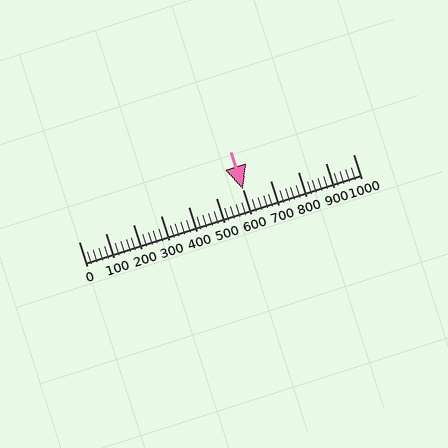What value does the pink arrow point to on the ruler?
The pink arrow points to approximately 598.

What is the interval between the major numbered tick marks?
The major tick marks are spaced 100 units apart.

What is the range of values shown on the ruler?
The ruler shows values from 0 to 1000.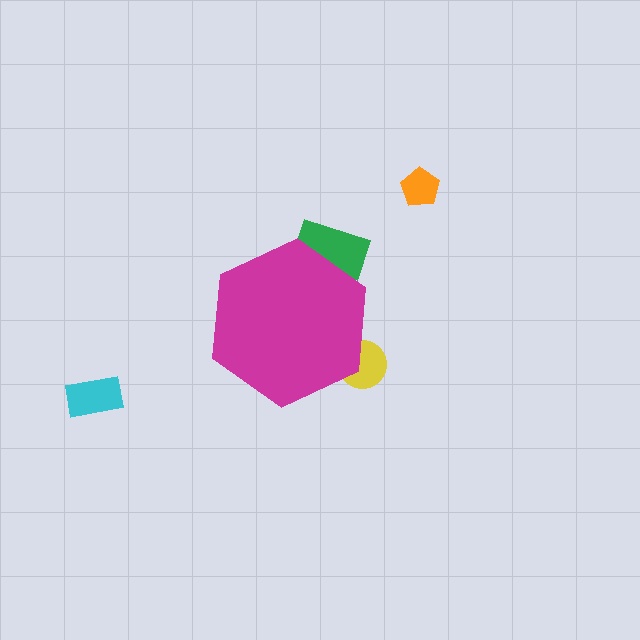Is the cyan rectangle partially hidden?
No, the cyan rectangle is fully visible.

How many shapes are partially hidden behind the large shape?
3 shapes are partially hidden.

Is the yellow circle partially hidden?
Yes, the yellow circle is partially hidden behind the magenta hexagon.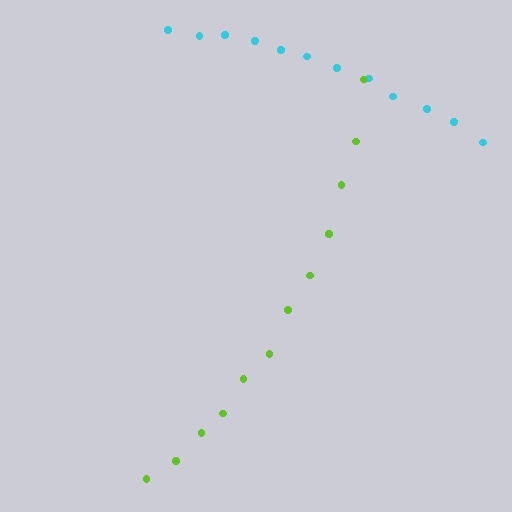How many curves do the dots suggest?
There are 2 distinct paths.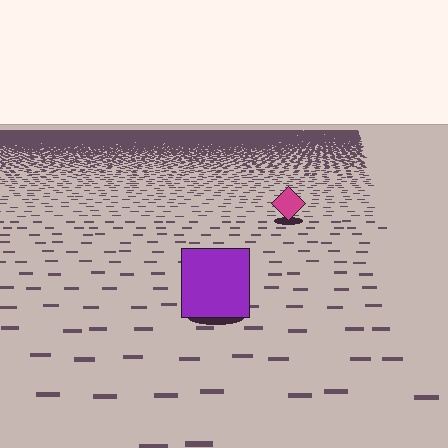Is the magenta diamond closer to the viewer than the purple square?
No. The purple square is closer — you can tell from the texture gradient: the ground texture is coarser near it.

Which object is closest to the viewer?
The purple square is closest. The texture marks near it are larger and more spread out.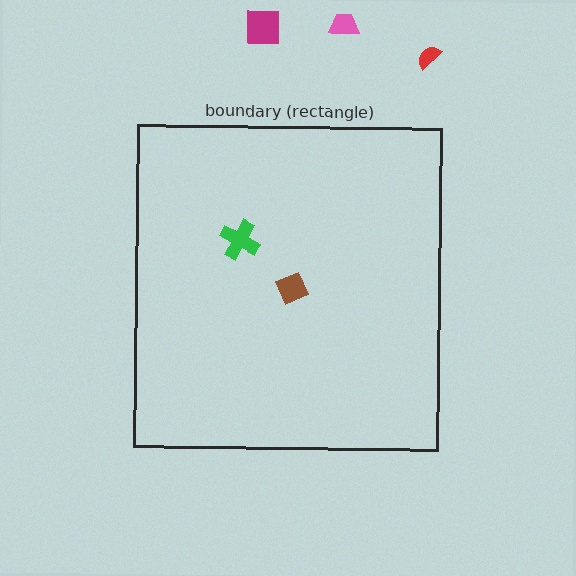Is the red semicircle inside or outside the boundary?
Outside.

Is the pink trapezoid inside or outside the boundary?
Outside.